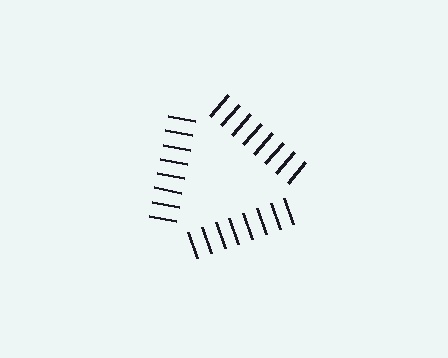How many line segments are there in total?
24 — 8 along each of the 3 edges.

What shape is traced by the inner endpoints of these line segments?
An illusory triangle — the line segments terminate on its edges but no continuous stroke is drawn.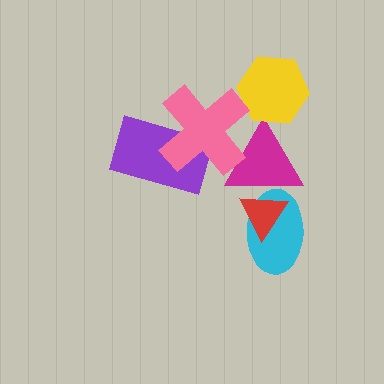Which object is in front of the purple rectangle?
The pink cross is in front of the purple rectangle.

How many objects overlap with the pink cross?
2 objects overlap with the pink cross.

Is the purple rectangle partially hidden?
Yes, it is partially covered by another shape.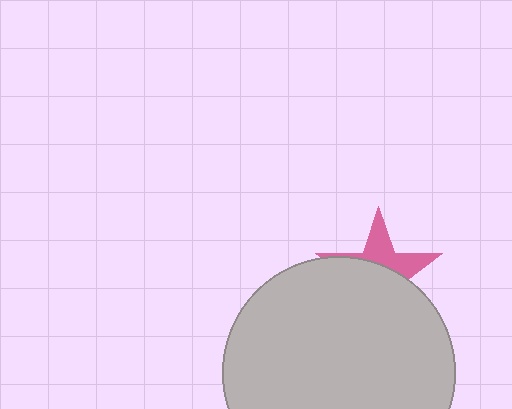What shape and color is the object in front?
The object in front is a light gray circle.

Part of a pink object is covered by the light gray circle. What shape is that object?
It is a star.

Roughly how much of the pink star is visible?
A small part of it is visible (roughly 37%).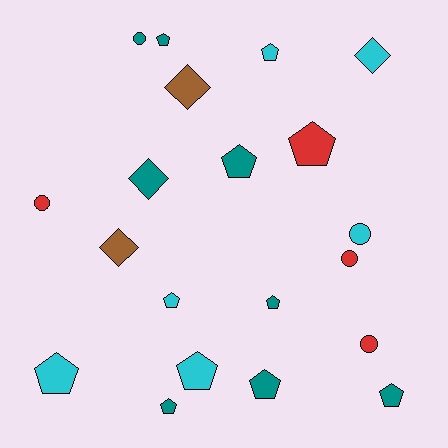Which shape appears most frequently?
Pentagon, with 11 objects.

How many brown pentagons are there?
There are no brown pentagons.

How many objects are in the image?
There are 20 objects.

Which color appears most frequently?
Teal, with 8 objects.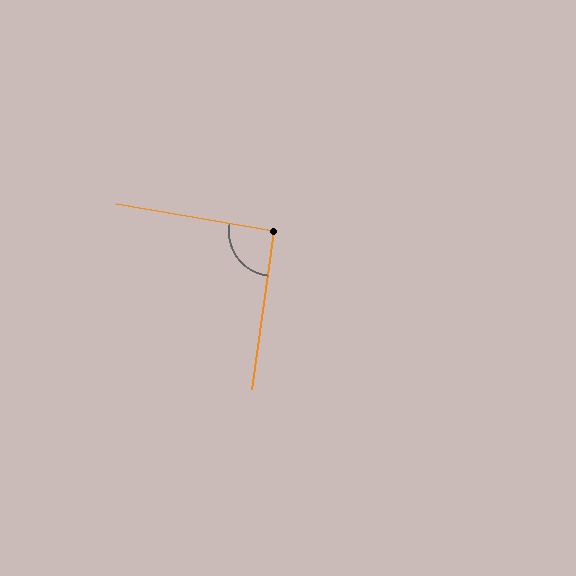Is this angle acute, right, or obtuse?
It is approximately a right angle.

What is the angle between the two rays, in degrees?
Approximately 92 degrees.